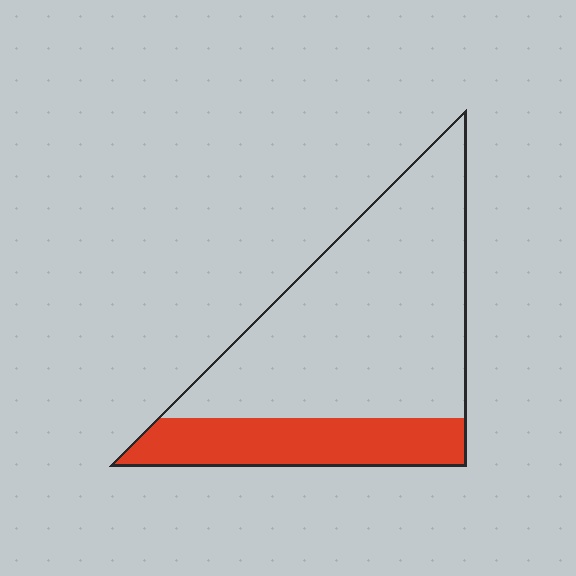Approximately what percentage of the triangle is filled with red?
Approximately 25%.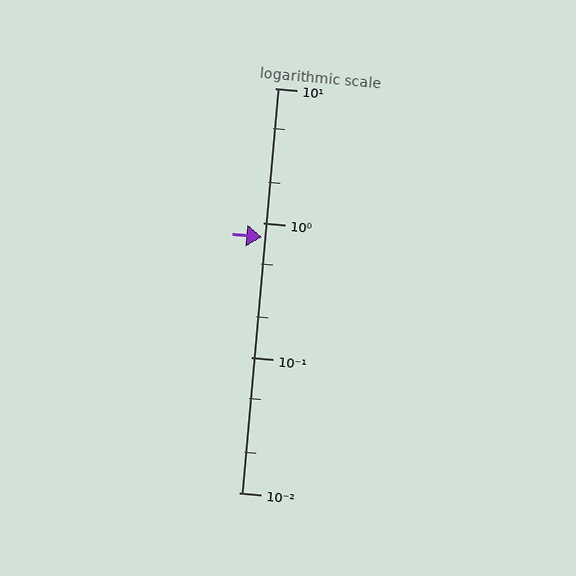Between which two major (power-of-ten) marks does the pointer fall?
The pointer is between 0.1 and 1.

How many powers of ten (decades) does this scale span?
The scale spans 3 decades, from 0.01 to 10.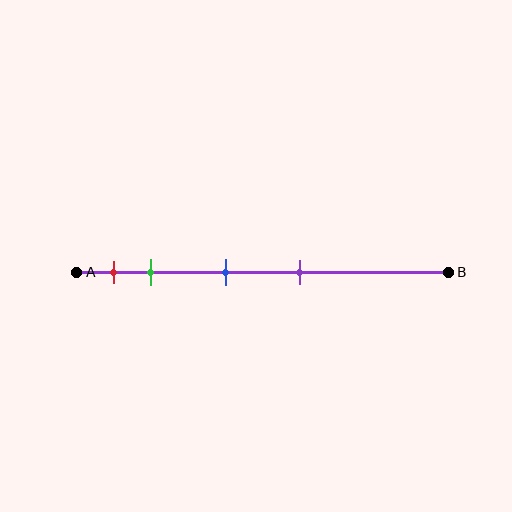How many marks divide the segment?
There are 4 marks dividing the segment.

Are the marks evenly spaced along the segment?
No, the marks are not evenly spaced.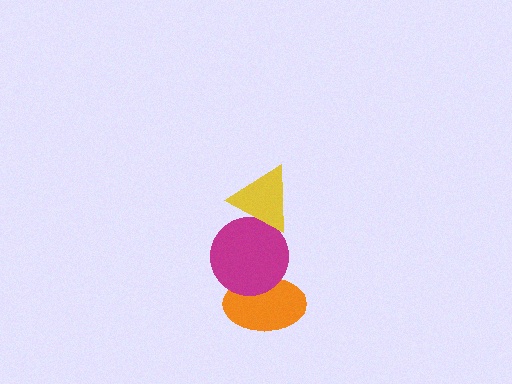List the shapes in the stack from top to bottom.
From top to bottom: the yellow triangle, the magenta circle, the orange ellipse.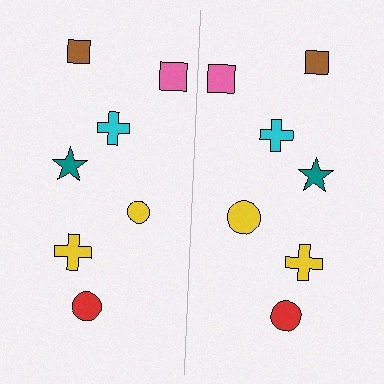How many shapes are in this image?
There are 14 shapes in this image.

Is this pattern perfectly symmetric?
No, the pattern is not perfectly symmetric. The yellow circle on the right side has a different size than its mirror counterpart.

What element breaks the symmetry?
The yellow circle on the right side has a different size than its mirror counterpart.